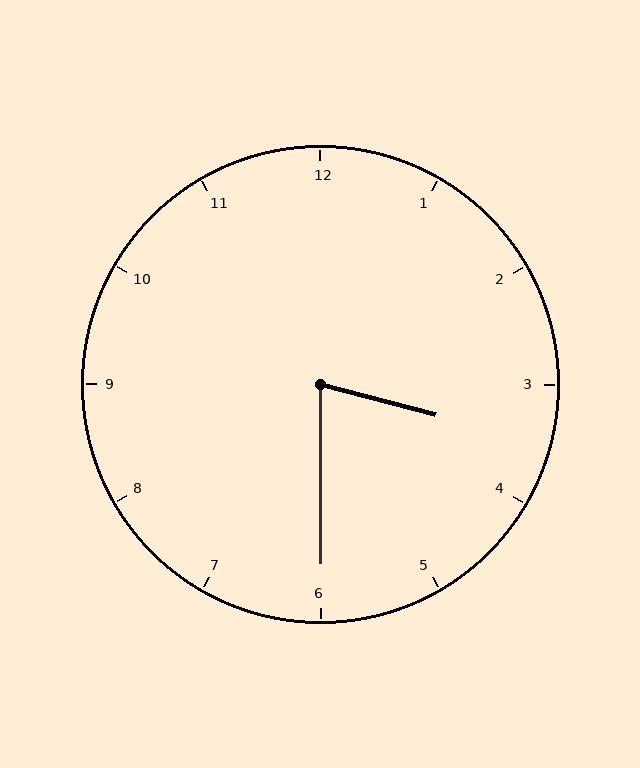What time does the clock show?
3:30.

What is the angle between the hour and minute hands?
Approximately 75 degrees.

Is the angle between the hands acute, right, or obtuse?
It is acute.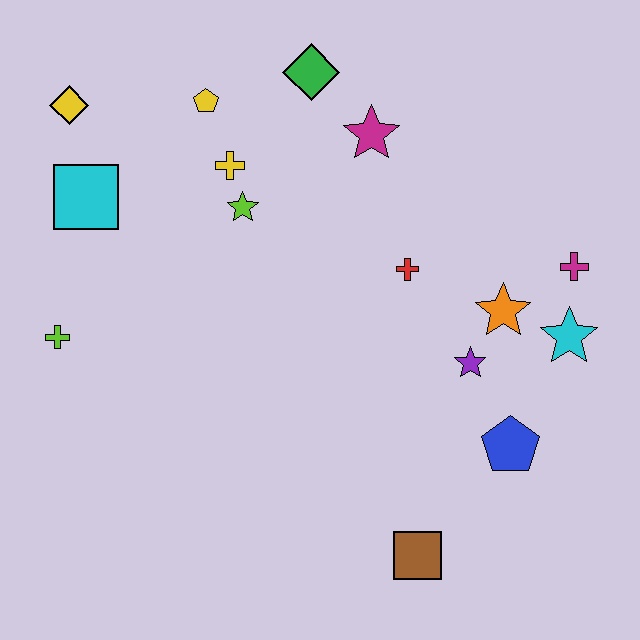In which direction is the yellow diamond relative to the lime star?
The yellow diamond is to the left of the lime star.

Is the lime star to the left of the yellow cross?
No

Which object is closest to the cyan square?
The yellow diamond is closest to the cyan square.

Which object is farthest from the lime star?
The brown square is farthest from the lime star.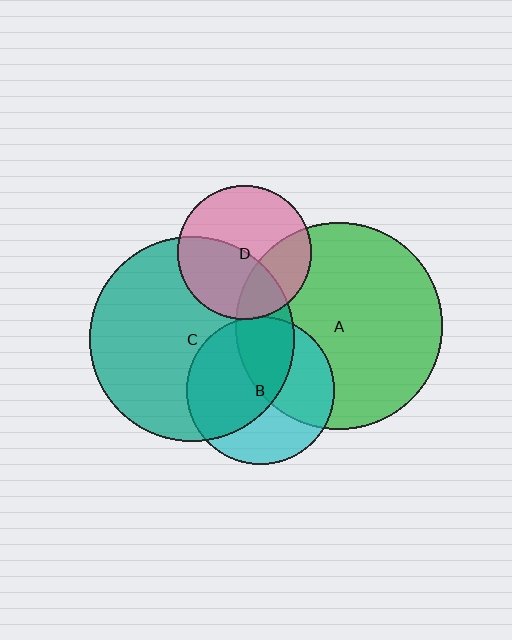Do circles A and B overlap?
Yes.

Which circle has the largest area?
Circle A (green).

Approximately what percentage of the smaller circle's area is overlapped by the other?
Approximately 45%.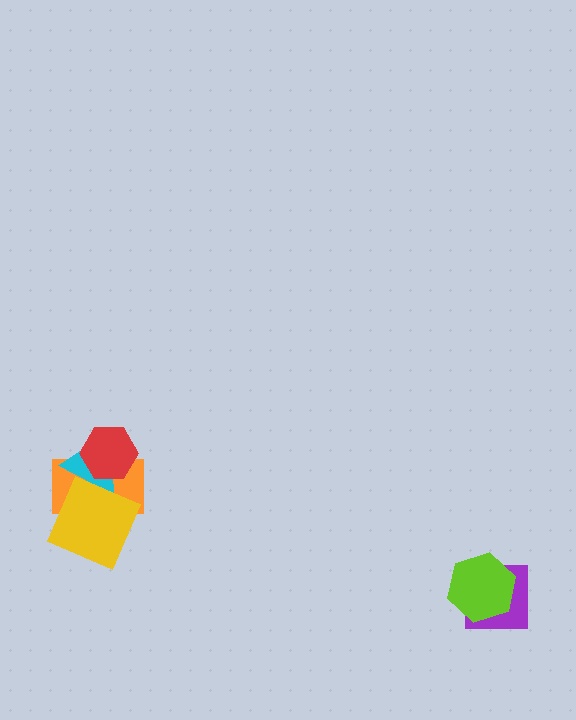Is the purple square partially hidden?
Yes, it is partially covered by another shape.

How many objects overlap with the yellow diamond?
3 objects overlap with the yellow diamond.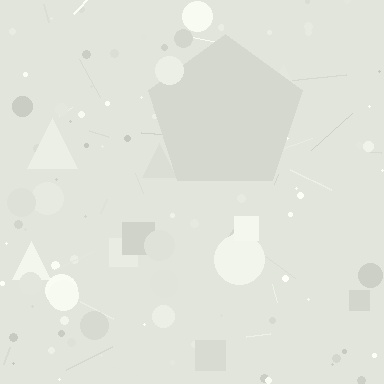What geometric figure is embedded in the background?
A pentagon is embedded in the background.